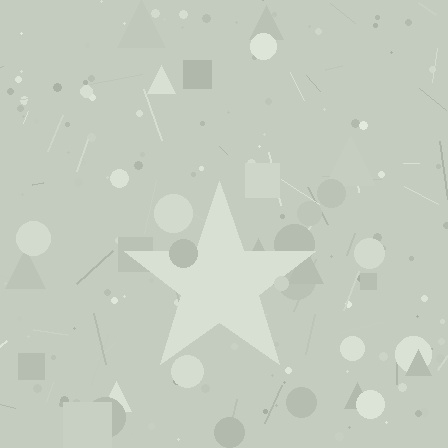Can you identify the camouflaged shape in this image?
The camouflaged shape is a star.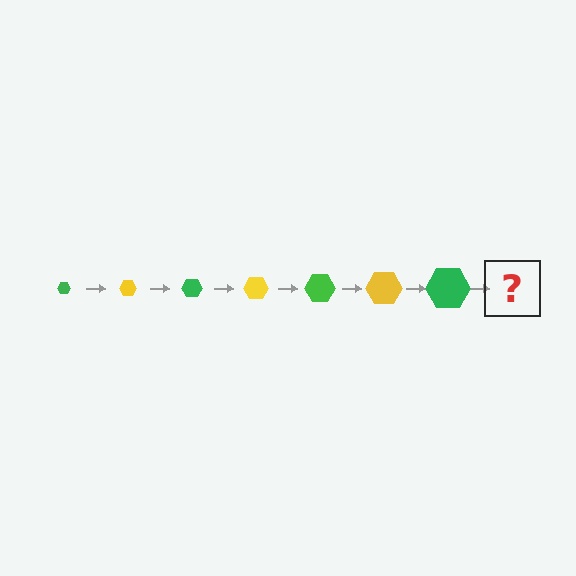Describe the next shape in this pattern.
It should be a yellow hexagon, larger than the previous one.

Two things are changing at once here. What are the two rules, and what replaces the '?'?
The two rules are that the hexagon grows larger each step and the color cycles through green and yellow. The '?' should be a yellow hexagon, larger than the previous one.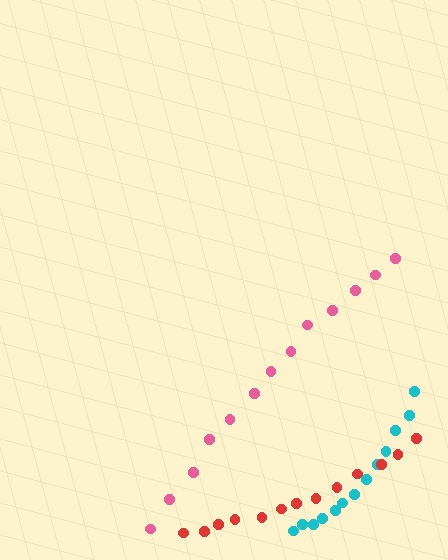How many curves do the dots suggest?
There are 3 distinct paths.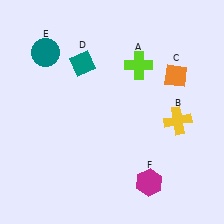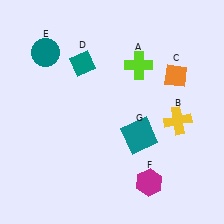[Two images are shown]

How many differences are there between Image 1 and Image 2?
There is 1 difference between the two images.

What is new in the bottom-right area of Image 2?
A teal square (G) was added in the bottom-right area of Image 2.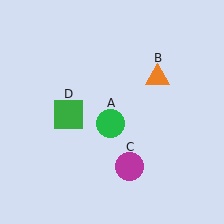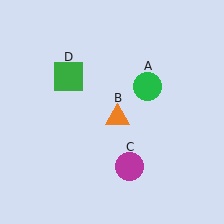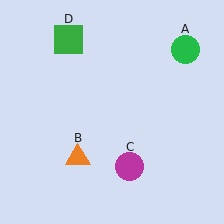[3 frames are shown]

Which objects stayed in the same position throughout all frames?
Magenta circle (object C) remained stationary.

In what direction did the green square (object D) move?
The green square (object D) moved up.